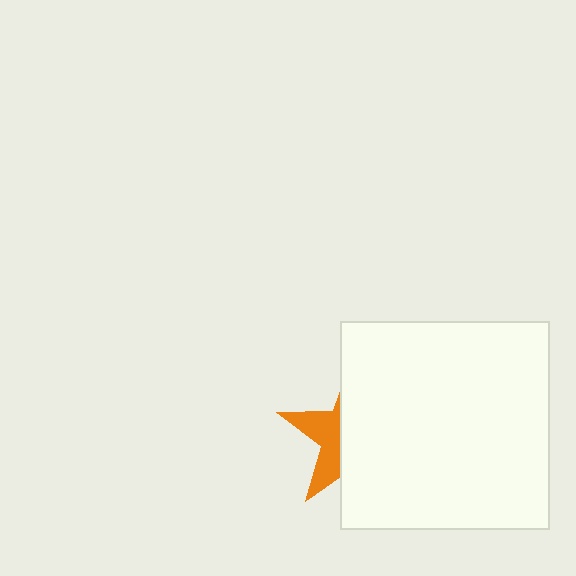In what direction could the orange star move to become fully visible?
The orange star could move left. That would shift it out from behind the white square entirely.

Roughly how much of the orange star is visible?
A small part of it is visible (roughly 34%).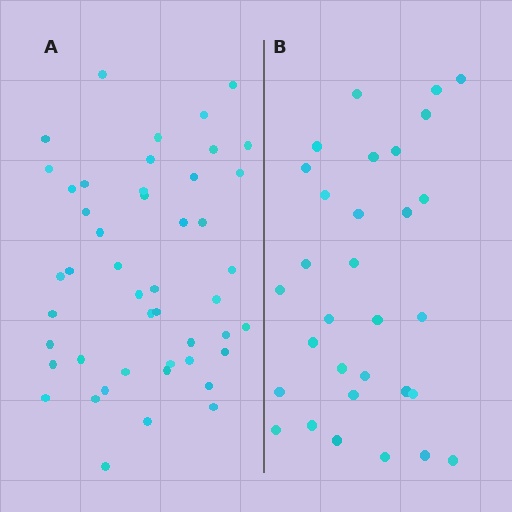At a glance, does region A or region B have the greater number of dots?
Region A (the left region) has more dots.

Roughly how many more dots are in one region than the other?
Region A has approximately 15 more dots than region B.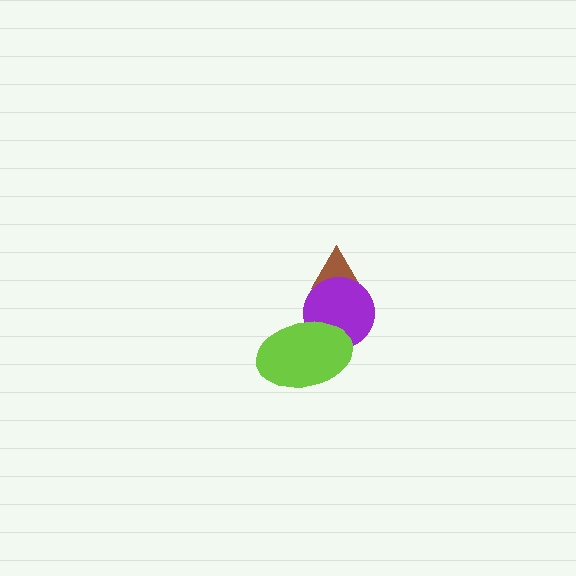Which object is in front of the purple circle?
The lime ellipse is in front of the purple circle.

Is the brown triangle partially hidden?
Yes, it is partially covered by another shape.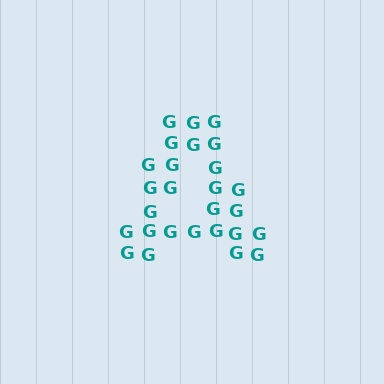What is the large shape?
The large shape is the letter A.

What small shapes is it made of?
It is made of small letter G's.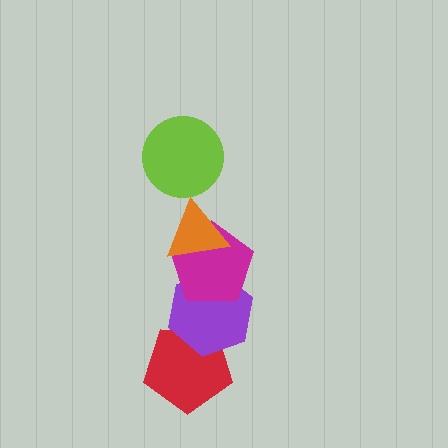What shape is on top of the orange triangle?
The lime circle is on top of the orange triangle.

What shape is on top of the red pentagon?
The purple hexagon is on top of the red pentagon.